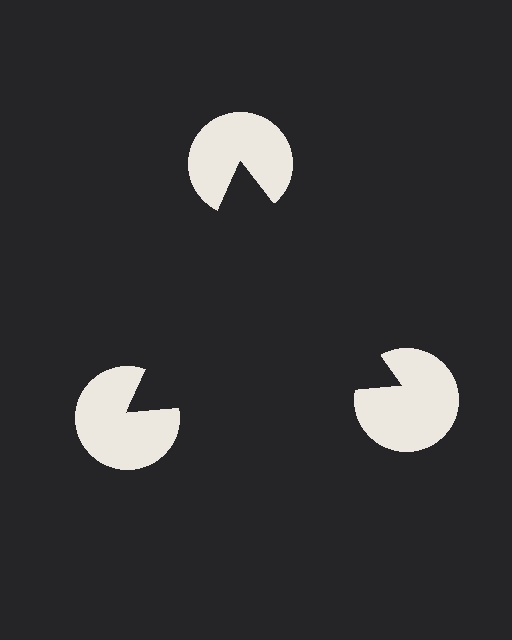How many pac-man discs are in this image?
There are 3 — one at each vertex of the illusory triangle.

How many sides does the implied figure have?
3 sides.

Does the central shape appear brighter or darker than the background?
It typically appears slightly darker than the background, even though no actual brightness change is drawn.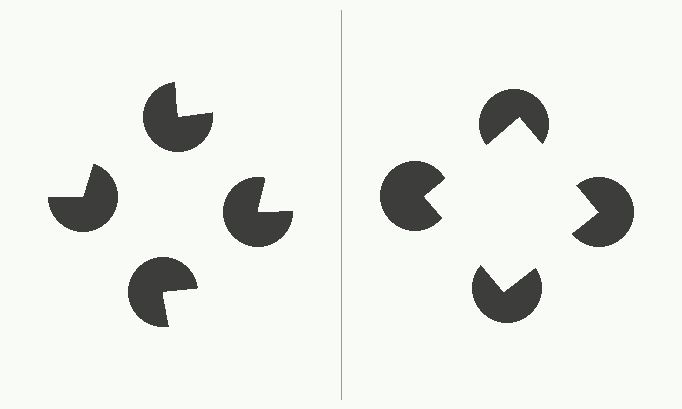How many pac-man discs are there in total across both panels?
8 — 4 on each side.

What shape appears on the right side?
An illusory square.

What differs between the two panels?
The pac-man discs are positioned identically on both sides; only the wedge orientations differ. On the right they align to a square; on the left they are misaligned.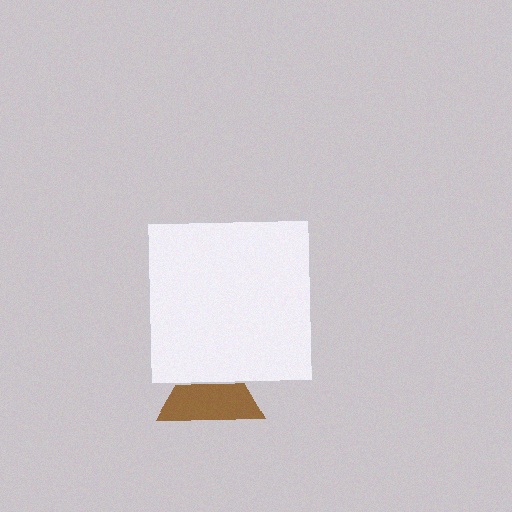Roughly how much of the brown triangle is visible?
About half of it is visible (roughly 61%).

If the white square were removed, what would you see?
You would see the complete brown triangle.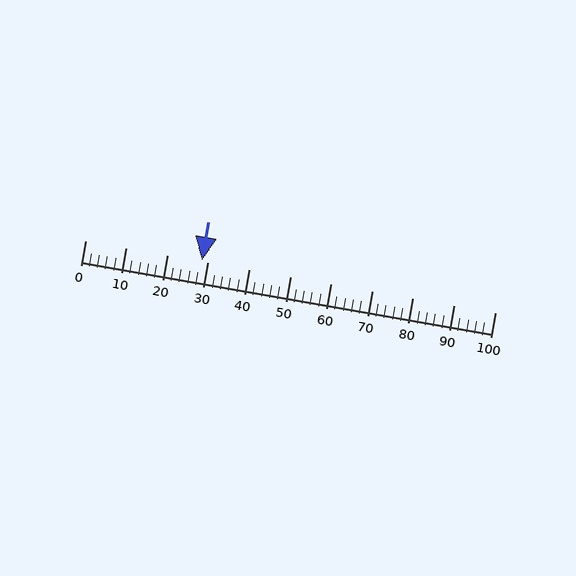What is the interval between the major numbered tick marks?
The major tick marks are spaced 10 units apart.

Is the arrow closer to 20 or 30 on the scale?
The arrow is closer to 30.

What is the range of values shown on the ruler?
The ruler shows values from 0 to 100.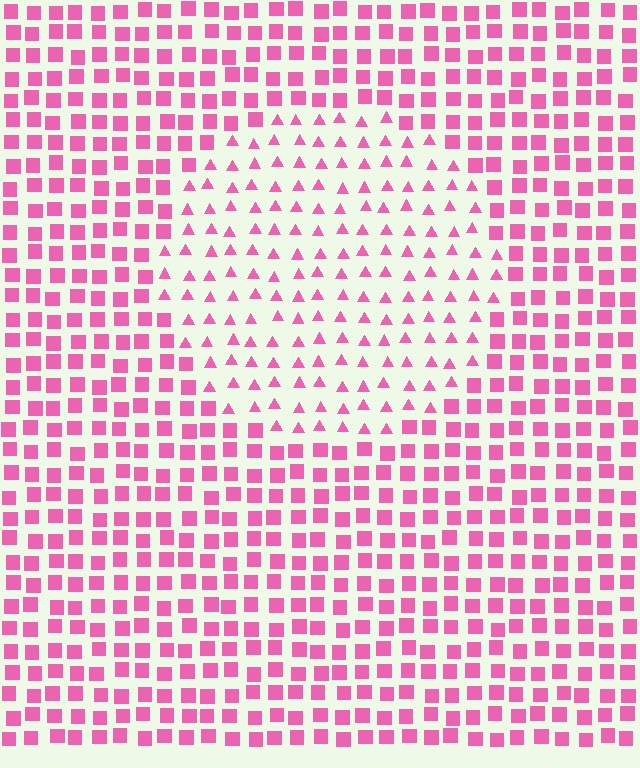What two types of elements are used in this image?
The image uses triangles inside the circle region and squares outside it.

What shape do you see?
I see a circle.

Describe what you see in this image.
The image is filled with small pink elements arranged in a uniform grid. A circle-shaped region contains triangles, while the surrounding area contains squares. The boundary is defined purely by the change in element shape.